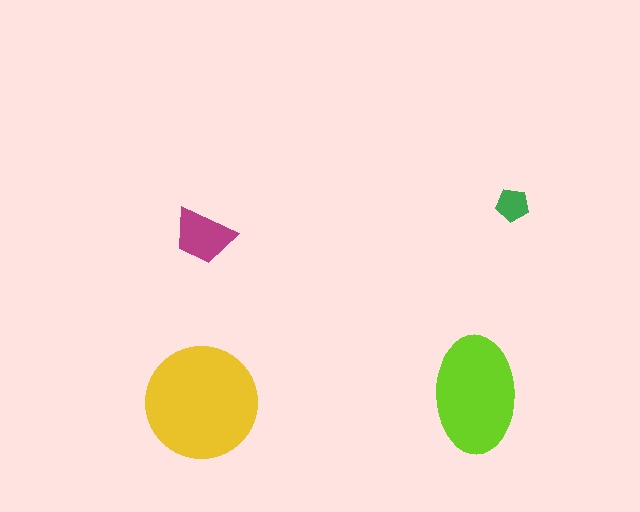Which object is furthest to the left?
The yellow circle is leftmost.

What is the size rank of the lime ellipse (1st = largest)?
2nd.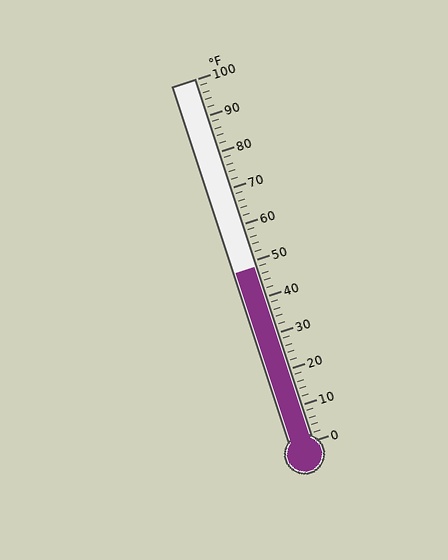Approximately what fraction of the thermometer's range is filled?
The thermometer is filled to approximately 50% of its range.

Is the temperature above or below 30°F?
The temperature is above 30°F.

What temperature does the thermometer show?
The thermometer shows approximately 48°F.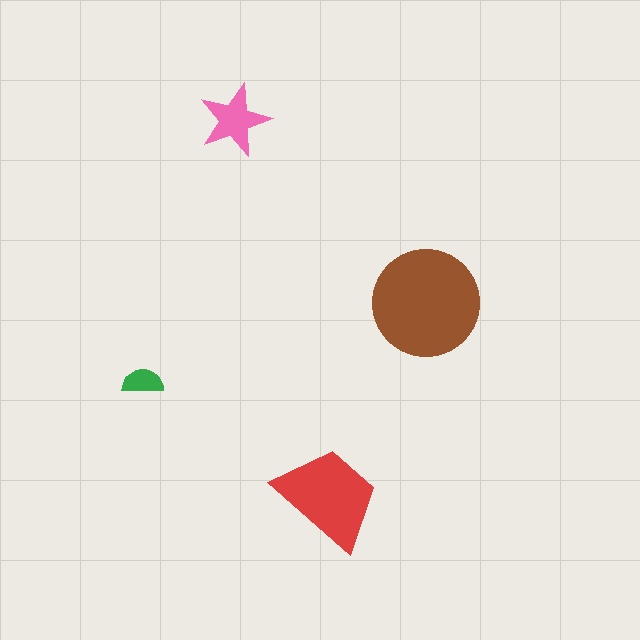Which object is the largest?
The brown circle.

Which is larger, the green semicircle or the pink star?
The pink star.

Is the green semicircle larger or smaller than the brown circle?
Smaller.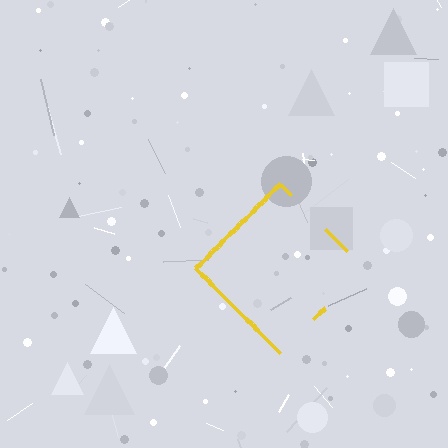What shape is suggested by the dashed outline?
The dashed outline suggests a diamond.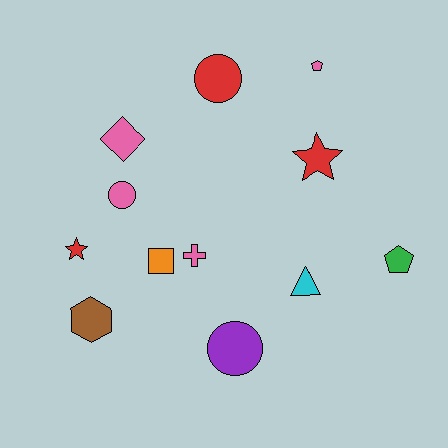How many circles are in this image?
There are 3 circles.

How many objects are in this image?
There are 12 objects.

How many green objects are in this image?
There is 1 green object.